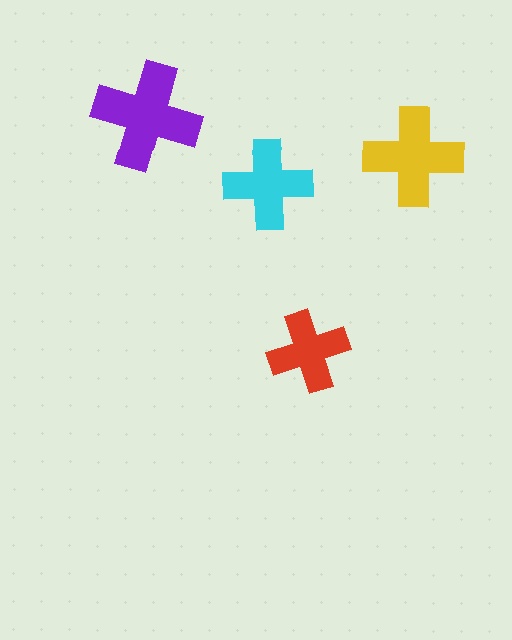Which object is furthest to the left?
The purple cross is leftmost.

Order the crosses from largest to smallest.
the purple one, the yellow one, the cyan one, the red one.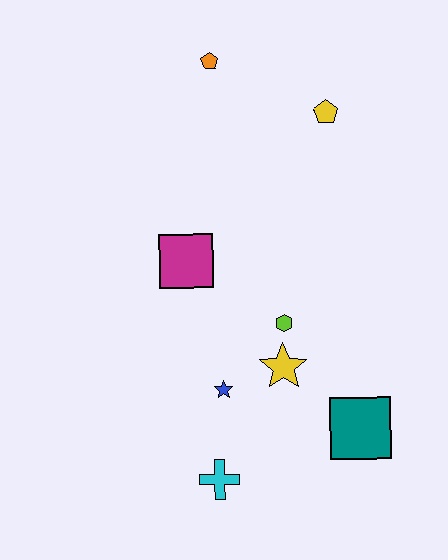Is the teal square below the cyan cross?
No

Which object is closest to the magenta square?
The lime hexagon is closest to the magenta square.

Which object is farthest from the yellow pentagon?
The cyan cross is farthest from the yellow pentagon.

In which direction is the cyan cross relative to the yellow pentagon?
The cyan cross is below the yellow pentagon.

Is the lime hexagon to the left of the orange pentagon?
No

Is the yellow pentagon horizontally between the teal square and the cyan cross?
Yes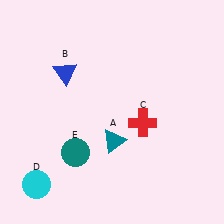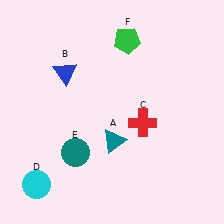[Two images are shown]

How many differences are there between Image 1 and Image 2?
There is 1 difference between the two images.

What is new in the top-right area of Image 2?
A green pentagon (F) was added in the top-right area of Image 2.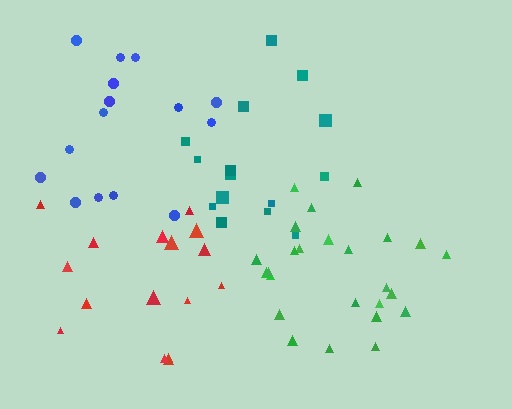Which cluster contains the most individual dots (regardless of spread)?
Green (25).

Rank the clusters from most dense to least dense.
green, blue, teal, red.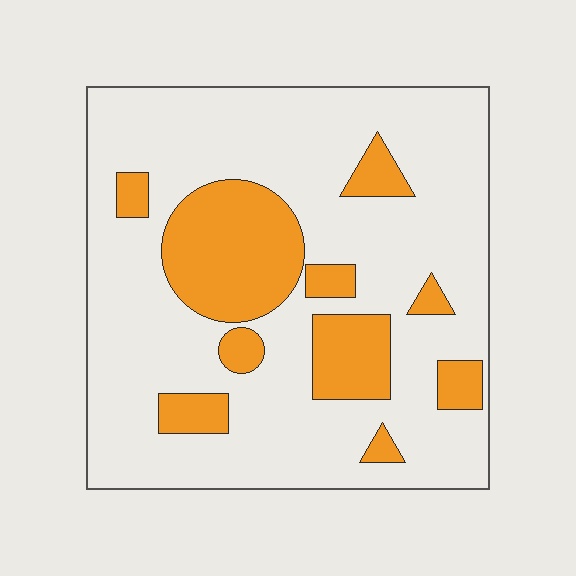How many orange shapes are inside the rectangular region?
10.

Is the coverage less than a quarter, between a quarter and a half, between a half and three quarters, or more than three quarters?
Less than a quarter.